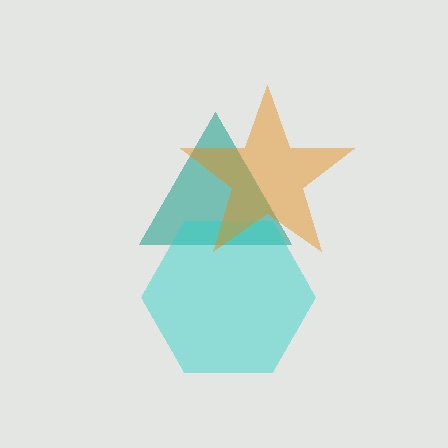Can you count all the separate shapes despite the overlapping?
Yes, there are 3 separate shapes.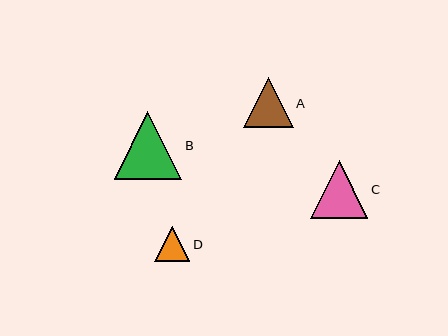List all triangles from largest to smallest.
From largest to smallest: B, C, A, D.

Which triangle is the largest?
Triangle B is the largest with a size of approximately 68 pixels.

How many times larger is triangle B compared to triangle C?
Triangle B is approximately 1.2 times the size of triangle C.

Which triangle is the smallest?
Triangle D is the smallest with a size of approximately 35 pixels.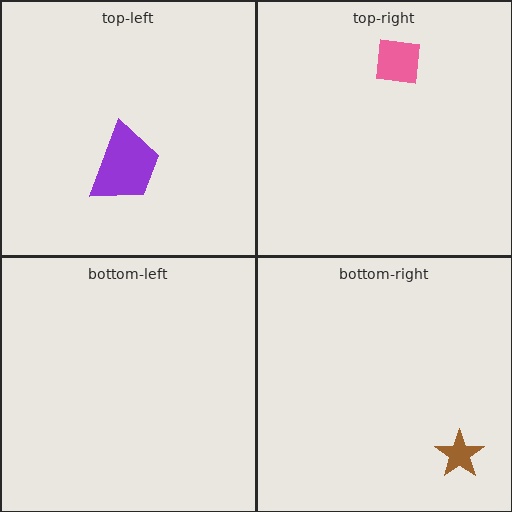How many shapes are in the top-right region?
1.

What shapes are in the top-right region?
The pink square.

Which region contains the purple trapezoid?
The top-left region.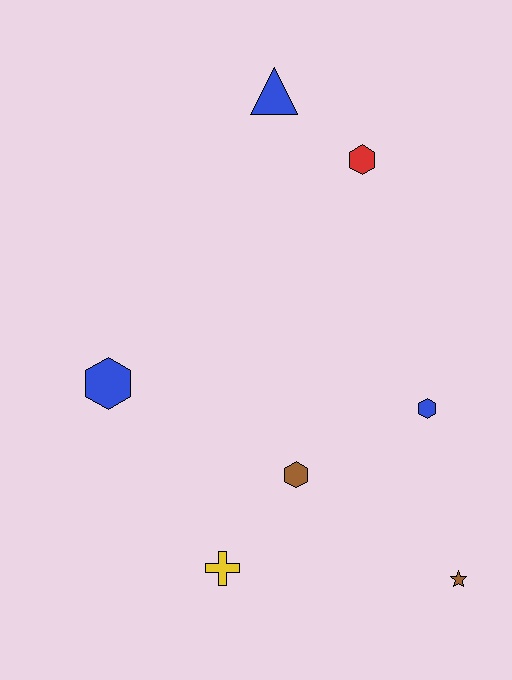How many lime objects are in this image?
There are no lime objects.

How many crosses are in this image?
There is 1 cross.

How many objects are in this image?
There are 7 objects.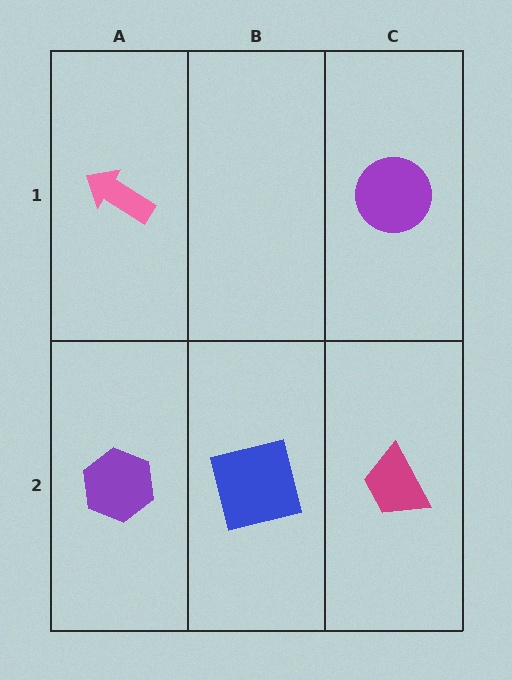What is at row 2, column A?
A purple hexagon.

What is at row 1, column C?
A purple circle.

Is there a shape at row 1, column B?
No, that cell is empty.